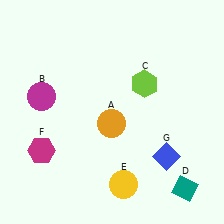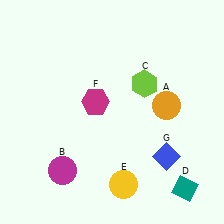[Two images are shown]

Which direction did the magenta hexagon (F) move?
The magenta hexagon (F) moved right.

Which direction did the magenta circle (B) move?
The magenta circle (B) moved down.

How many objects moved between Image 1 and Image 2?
3 objects moved between the two images.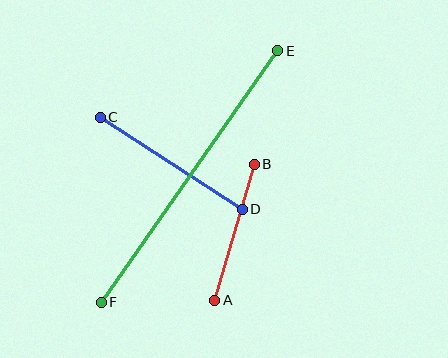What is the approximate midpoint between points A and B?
The midpoint is at approximately (234, 232) pixels.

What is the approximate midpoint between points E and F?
The midpoint is at approximately (189, 177) pixels.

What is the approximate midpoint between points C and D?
The midpoint is at approximately (171, 163) pixels.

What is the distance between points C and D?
The distance is approximately 169 pixels.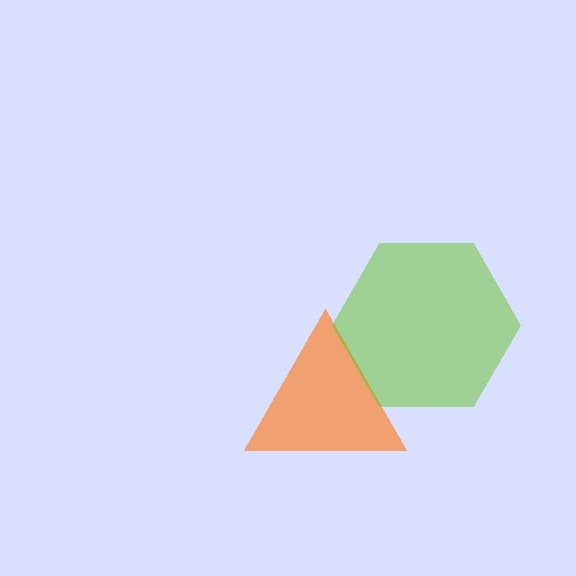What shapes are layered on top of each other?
The layered shapes are: an orange triangle, a lime hexagon.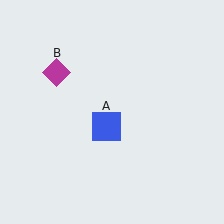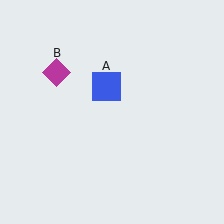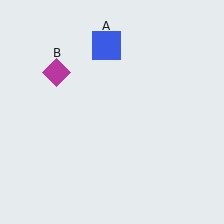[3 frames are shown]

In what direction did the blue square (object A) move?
The blue square (object A) moved up.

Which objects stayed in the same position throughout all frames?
Magenta diamond (object B) remained stationary.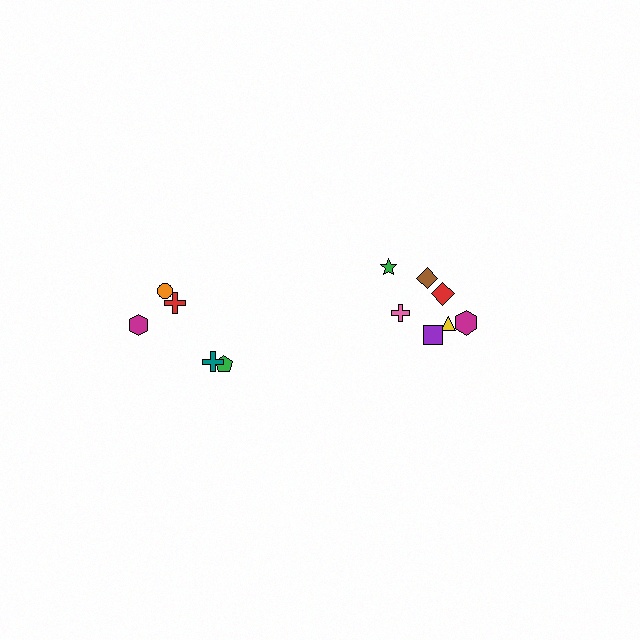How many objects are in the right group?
There are 7 objects.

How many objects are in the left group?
There are 5 objects.